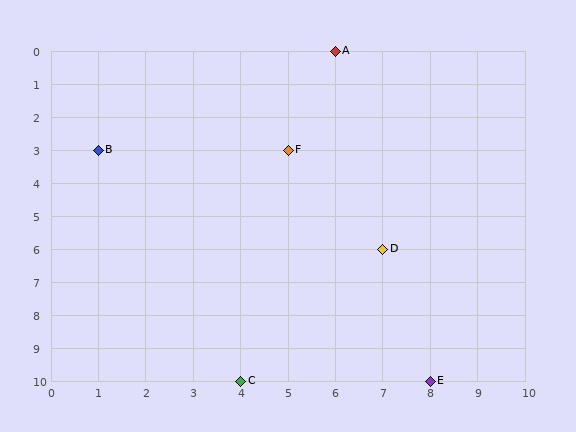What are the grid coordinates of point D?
Point D is at grid coordinates (7, 6).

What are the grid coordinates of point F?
Point F is at grid coordinates (5, 3).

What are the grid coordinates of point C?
Point C is at grid coordinates (4, 10).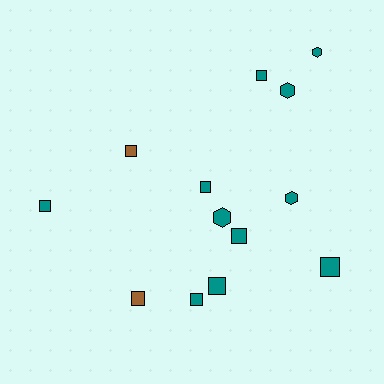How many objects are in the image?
There are 13 objects.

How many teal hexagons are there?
There are 4 teal hexagons.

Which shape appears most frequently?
Square, with 9 objects.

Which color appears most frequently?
Teal, with 11 objects.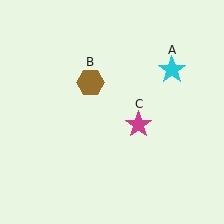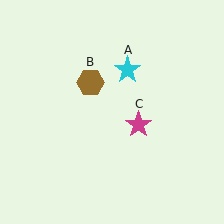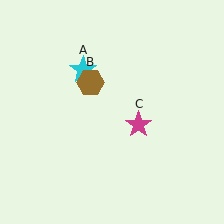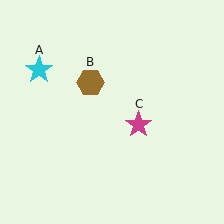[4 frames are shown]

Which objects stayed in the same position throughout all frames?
Brown hexagon (object B) and magenta star (object C) remained stationary.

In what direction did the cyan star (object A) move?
The cyan star (object A) moved left.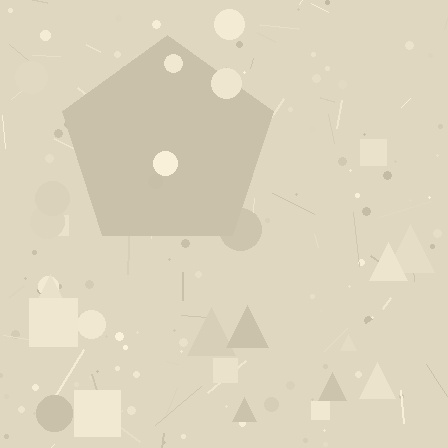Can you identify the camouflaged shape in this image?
The camouflaged shape is a pentagon.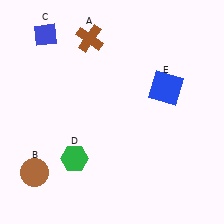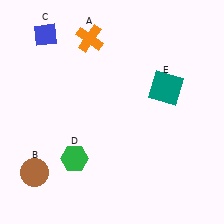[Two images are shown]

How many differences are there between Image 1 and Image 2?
There are 2 differences between the two images.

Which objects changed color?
A changed from brown to orange. E changed from blue to teal.